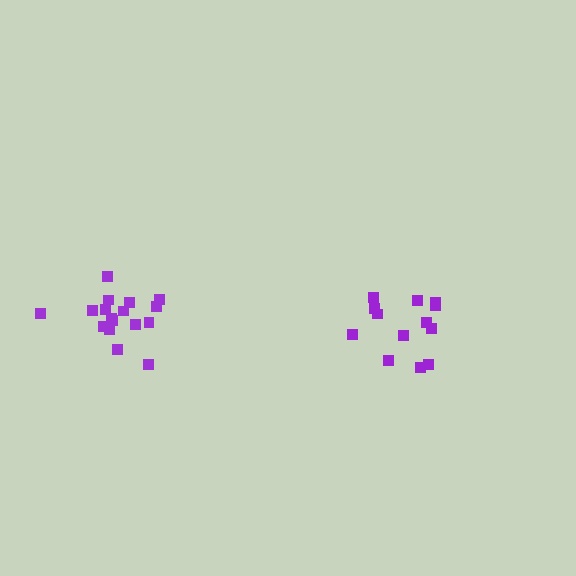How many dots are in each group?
Group 1: 17 dots, Group 2: 13 dots (30 total).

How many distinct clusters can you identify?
There are 2 distinct clusters.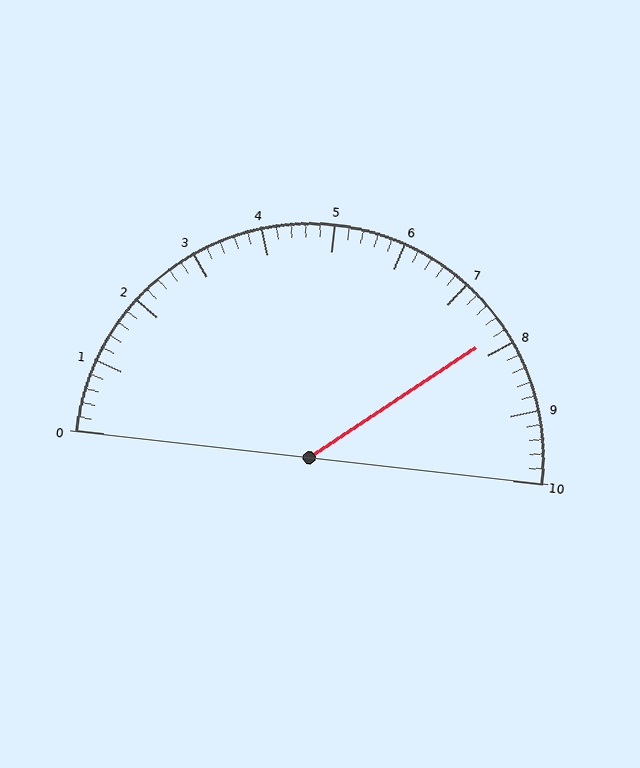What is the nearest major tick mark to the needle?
The nearest major tick mark is 8.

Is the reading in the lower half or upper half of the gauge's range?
The reading is in the upper half of the range (0 to 10).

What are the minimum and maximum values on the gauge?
The gauge ranges from 0 to 10.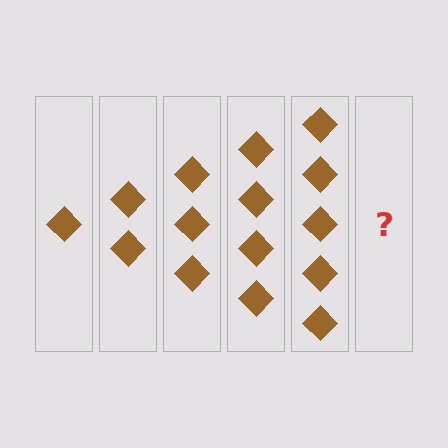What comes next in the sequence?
The next element should be 6 diamonds.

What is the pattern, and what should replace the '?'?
The pattern is that each step adds one more diamond. The '?' should be 6 diamonds.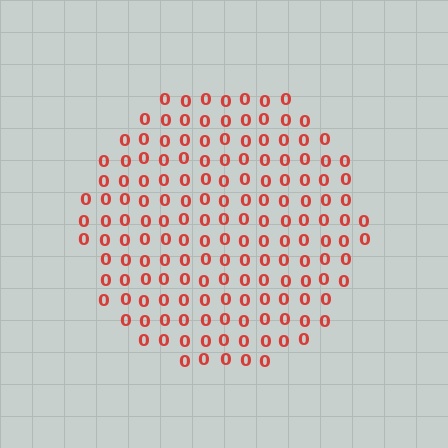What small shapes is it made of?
It is made of small digit 0's.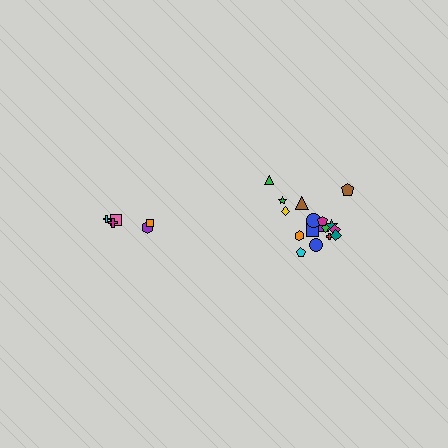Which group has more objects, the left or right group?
The right group.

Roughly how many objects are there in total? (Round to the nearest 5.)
Roughly 25 objects in total.